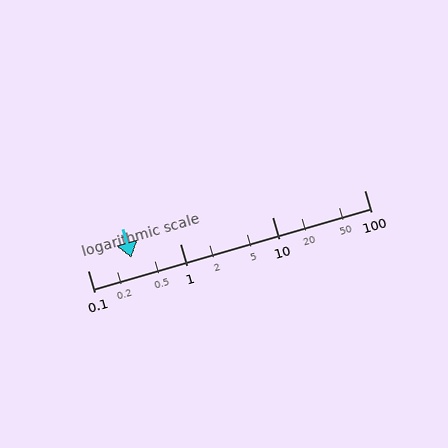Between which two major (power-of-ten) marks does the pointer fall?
The pointer is between 0.1 and 1.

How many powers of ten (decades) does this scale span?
The scale spans 3 decades, from 0.1 to 100.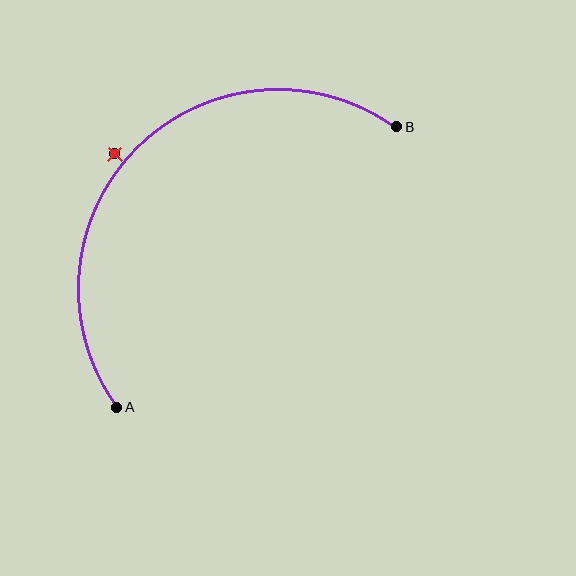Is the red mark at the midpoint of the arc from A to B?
No — the red mark does not lie on the arc at all. It sits slightly outside the curve.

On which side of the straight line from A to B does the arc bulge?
The arc bulges above and to the left of the straight line connecting A and B.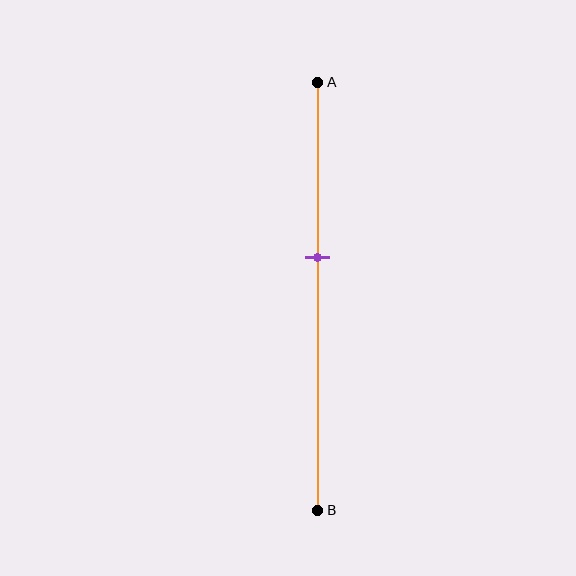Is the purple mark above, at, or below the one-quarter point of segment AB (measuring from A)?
The purple mark is below the one-quarter point of segment AB.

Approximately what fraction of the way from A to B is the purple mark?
The purple mark is approximately 40% of the way from A to B.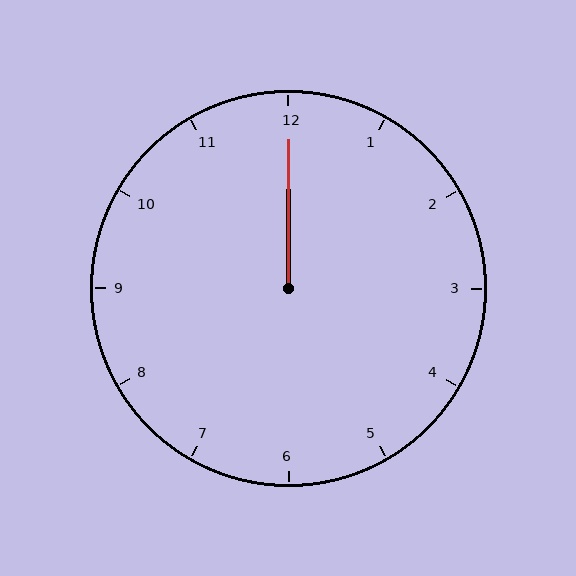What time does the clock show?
12:00.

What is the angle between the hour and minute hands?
Approximately 0 degrees.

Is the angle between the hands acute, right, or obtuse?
It is acute.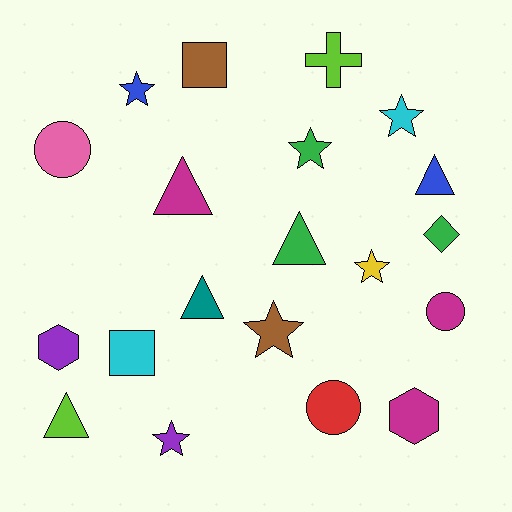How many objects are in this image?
There are 20 objects.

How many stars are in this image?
There are 6 stars.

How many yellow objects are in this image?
There is 1 yellow object.